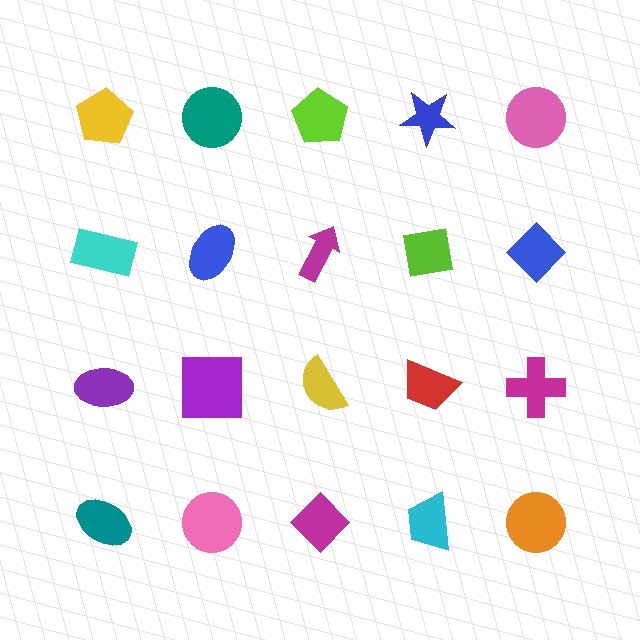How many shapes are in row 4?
5 shapes.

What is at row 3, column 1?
A purple ellipse.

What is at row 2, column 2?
A blue ellipse.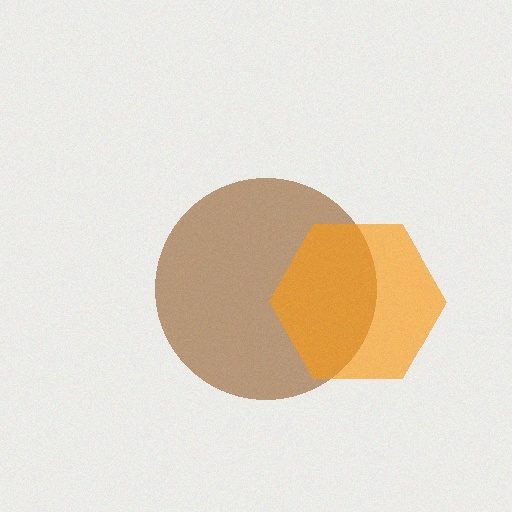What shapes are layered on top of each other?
The layered shapes are: a brown circle, an orange hexagon.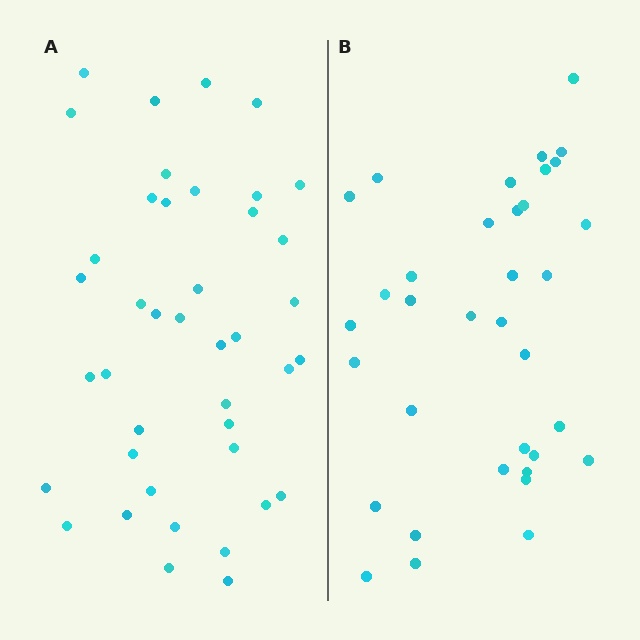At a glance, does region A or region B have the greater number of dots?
Region A (the left region) has more dots.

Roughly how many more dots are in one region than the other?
Region A has about 6 more dots than region B.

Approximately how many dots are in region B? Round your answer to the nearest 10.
About 40 dots. (The exact count is 35, which rounds to 40.)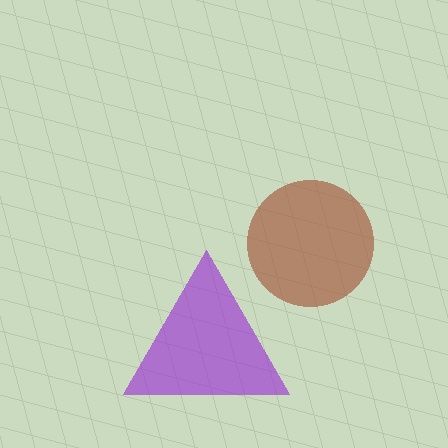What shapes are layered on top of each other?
The layered shapes are: a purple triangle, a brown circle.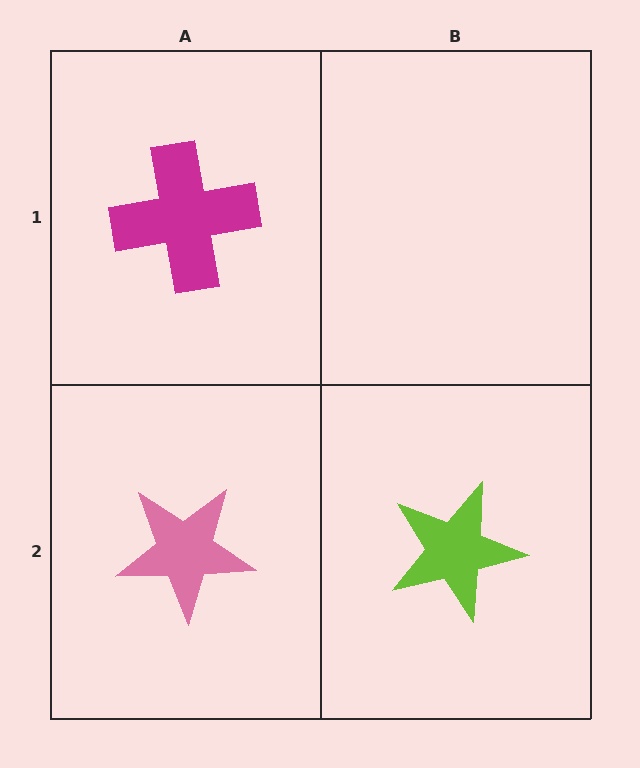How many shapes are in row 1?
1 shape.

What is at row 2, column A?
A pink star.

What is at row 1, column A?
A magenta cross.